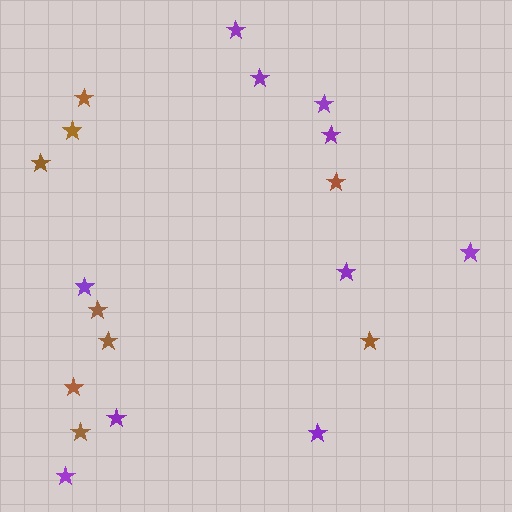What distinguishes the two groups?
There are 2 groups: one group of purple stars (10) and one group of brown stars (9).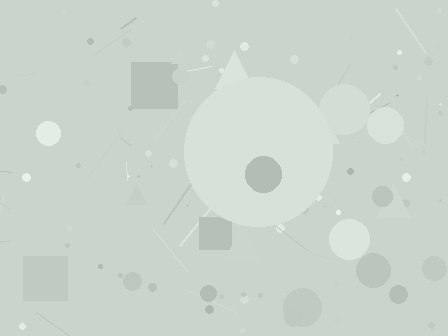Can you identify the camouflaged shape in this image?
The camouflaged shape is a circle.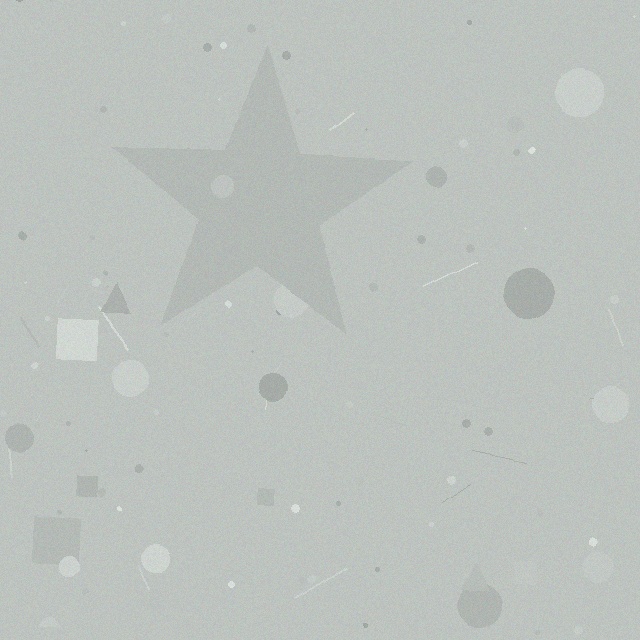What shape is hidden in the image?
A star is hidden in the image.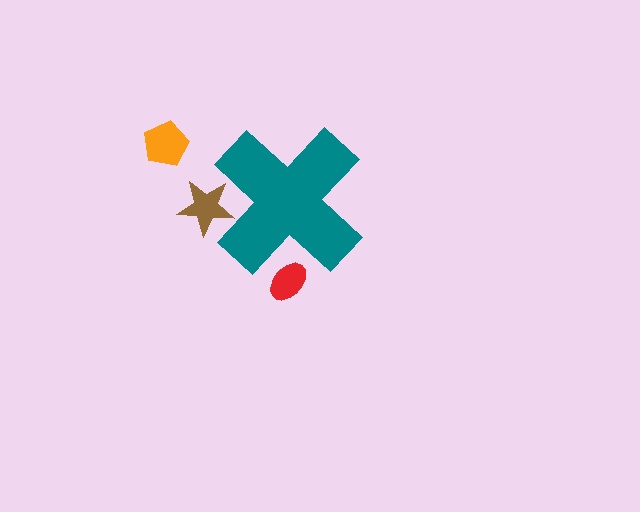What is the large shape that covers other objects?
A teal cross.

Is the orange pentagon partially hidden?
No, the orange pentagon is fully visible.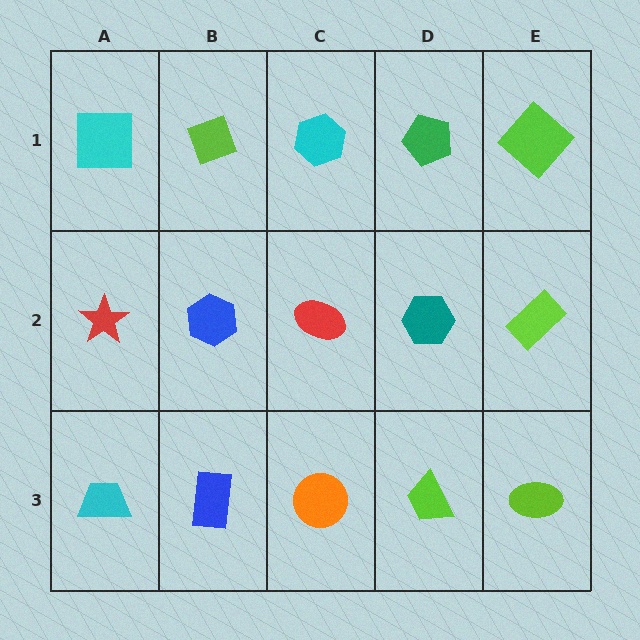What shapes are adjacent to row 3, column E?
A lime rectangle (row 2, column E), a lime trapezoid (row 3, column D).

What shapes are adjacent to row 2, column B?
A lime diamond (row 1, column B), a blue rectangle (row 3, column B), a red star (row 2, column A), a red ellipse (row 2, column C).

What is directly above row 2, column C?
A cyan hexagon.